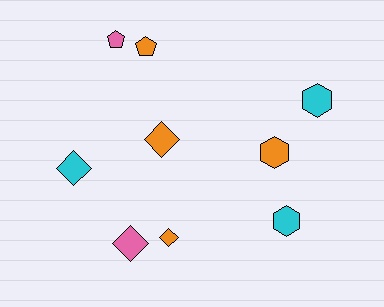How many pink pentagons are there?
There is 1 pink pentagon.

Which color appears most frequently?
Orange, with 4 objects.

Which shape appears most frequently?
Diamond, with 4 objects.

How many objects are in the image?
There are 9 objects.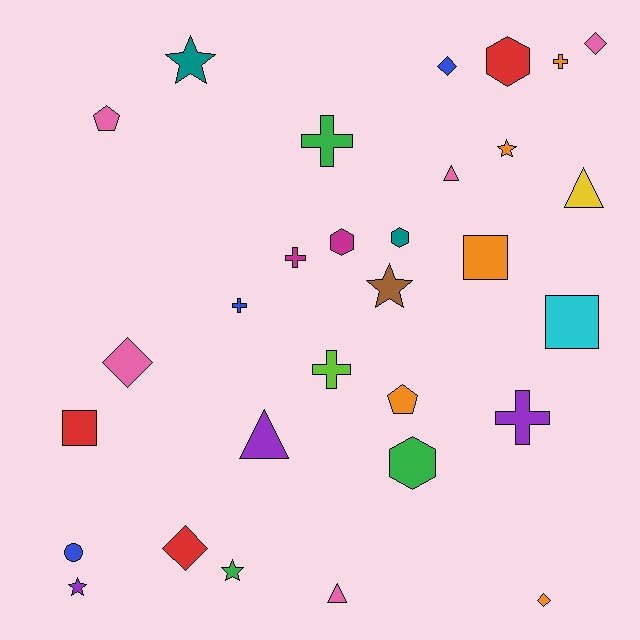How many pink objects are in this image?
There are 5 pink objects.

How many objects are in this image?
There are 30 objects.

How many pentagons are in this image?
There are 2 pentagons.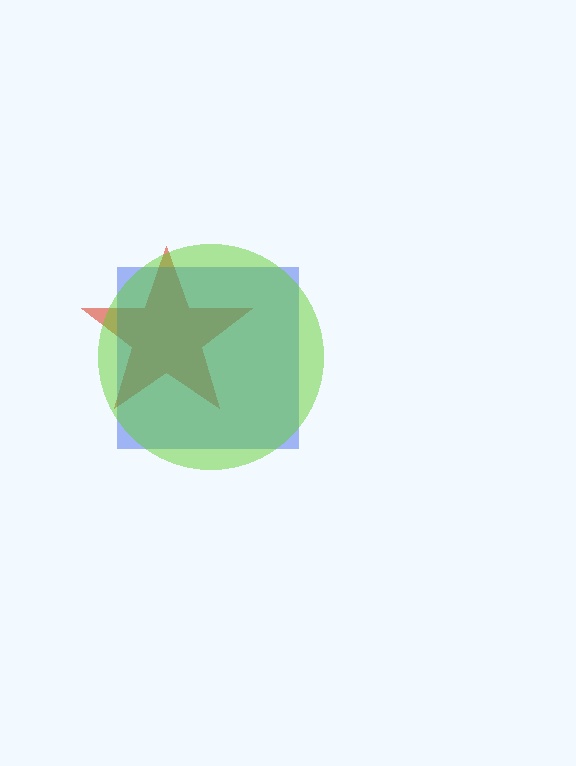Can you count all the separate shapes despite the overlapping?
Yes, there are 3 separate shapes.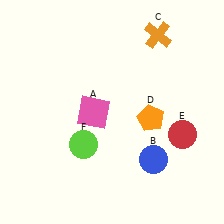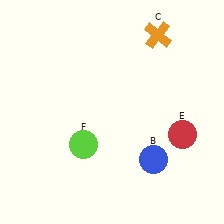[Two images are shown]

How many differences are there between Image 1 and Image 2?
There are 2 differences between the two images.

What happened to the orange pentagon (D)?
The orange pentagon (D) was removed in Image 2. It was in the bottom-right area of Image 1.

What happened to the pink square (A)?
The pink square (A) was removed in Image 2. It was in the bottom-left area of Image 1.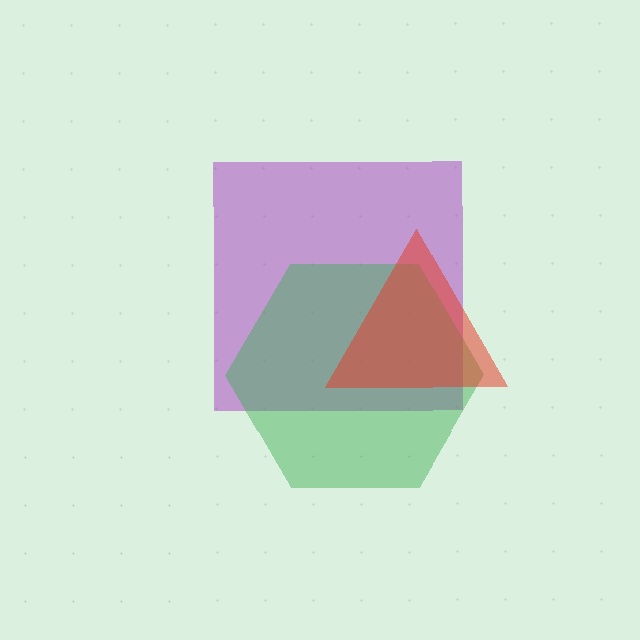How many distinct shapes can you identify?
There are 3 distinct shapes: a purple square, a green hexagon, a red triangle.